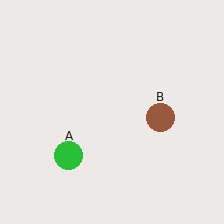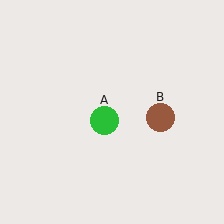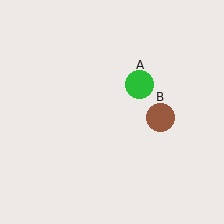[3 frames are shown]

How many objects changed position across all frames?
1 object changed position: green circle (object A).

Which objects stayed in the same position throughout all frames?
Brown circle (object B) remained stationary.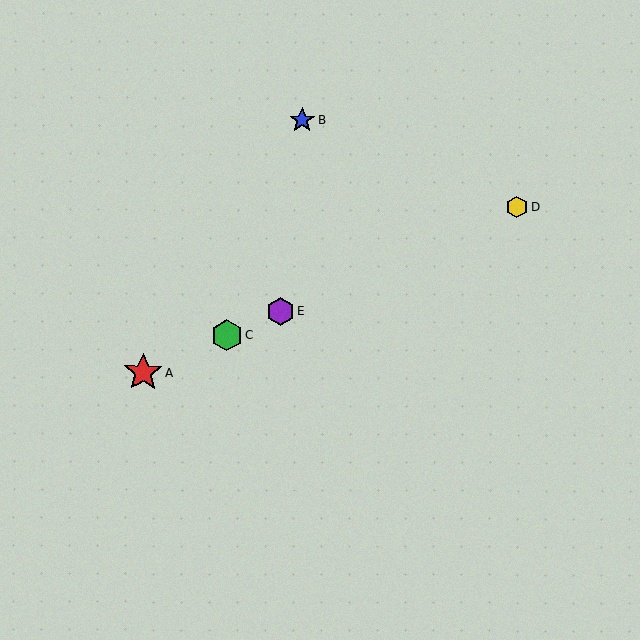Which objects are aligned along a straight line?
Objects A, C, D, E are aligned along a straight line.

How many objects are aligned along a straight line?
4 objects (A, C, D, E) are aligned along a straight line.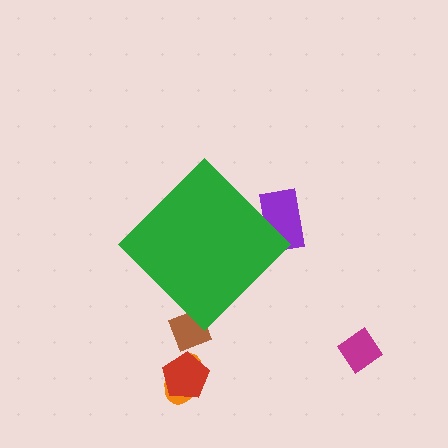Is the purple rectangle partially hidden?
Yes, the purple rectangle is partially hidden behind the green diamond.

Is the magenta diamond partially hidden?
No, the magenta diamond is fully visible.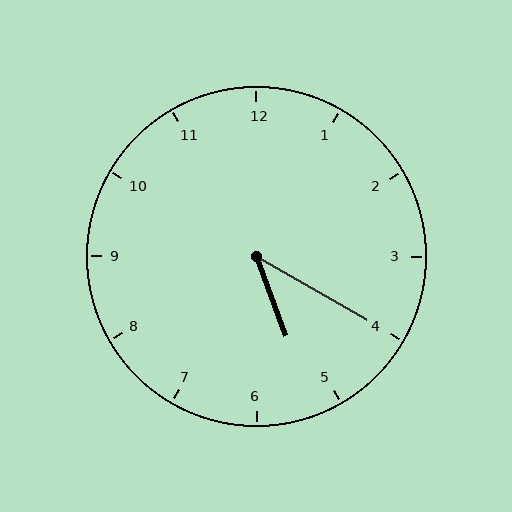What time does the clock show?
5:20.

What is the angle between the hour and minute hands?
Approximately 40 degrees.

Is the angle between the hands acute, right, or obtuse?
It is acute.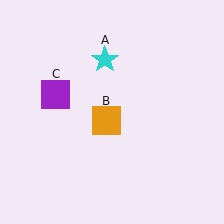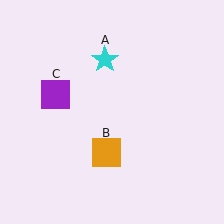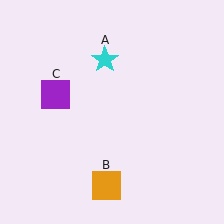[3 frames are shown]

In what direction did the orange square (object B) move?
The orange square (object B) moved down.